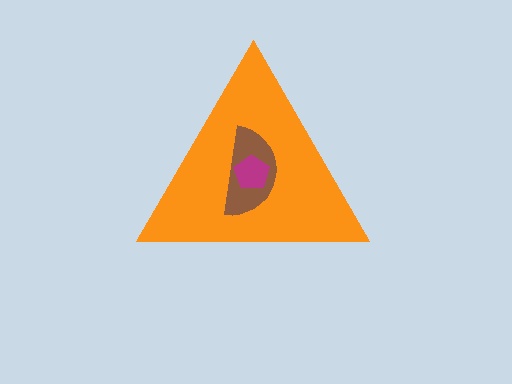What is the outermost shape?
The orange triangle.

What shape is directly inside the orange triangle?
The brown semicircle.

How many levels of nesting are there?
3.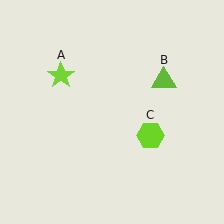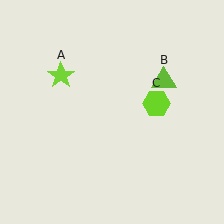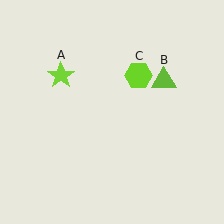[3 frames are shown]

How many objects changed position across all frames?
1 object changed position: lime hexagon (object C).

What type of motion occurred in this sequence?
The lime hexagon (object C) rotated counterclockwise around the center of the scene.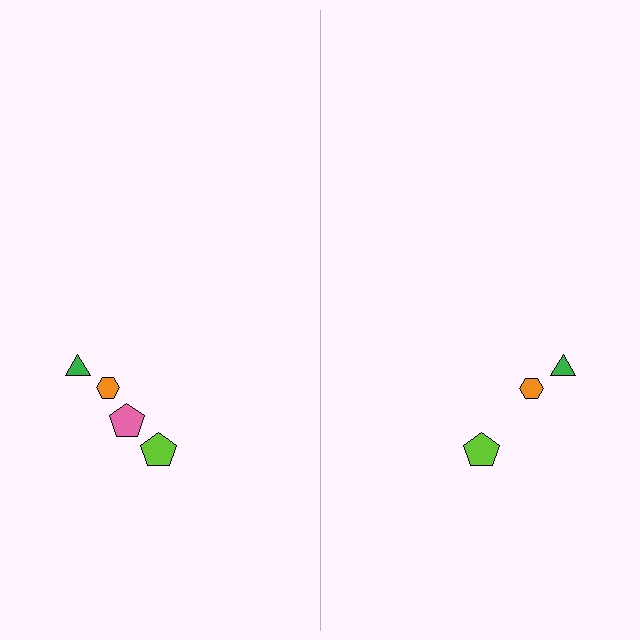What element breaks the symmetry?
A pink pentagon is missing from the right side.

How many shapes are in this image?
There are 7 shapes in this image.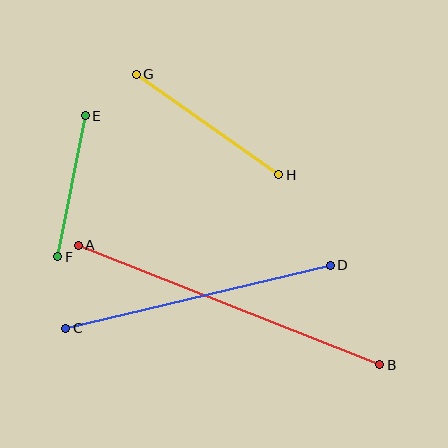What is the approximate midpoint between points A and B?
The midpoint is at approximately (229, 305) pixels.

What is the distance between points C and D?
The distance is approximately 272 pixels.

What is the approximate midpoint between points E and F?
The midpoint is at approximately (71, 186) pixels.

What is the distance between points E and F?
The distance is approximately 144 pixels.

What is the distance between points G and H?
The distance is approximately 174 pixels.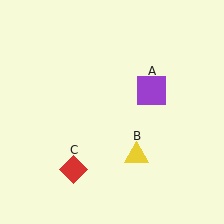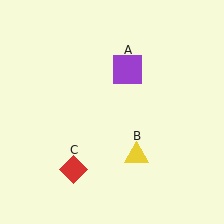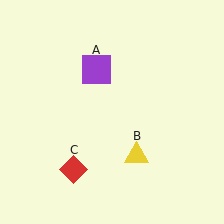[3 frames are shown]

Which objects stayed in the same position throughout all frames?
Yellow triangle (object B) and red diamond (object C) remained stationary.